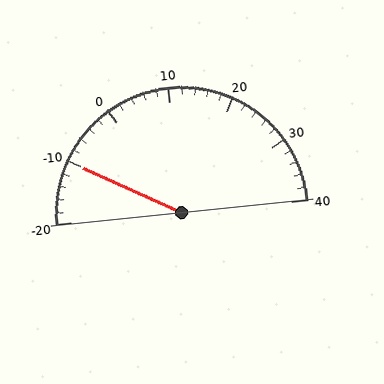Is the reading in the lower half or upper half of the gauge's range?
The reading is in the lower half of the range (-20 to 40).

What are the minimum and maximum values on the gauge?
The gauge ranges from -20 to 40.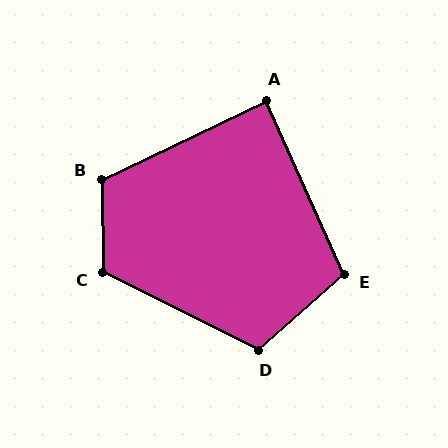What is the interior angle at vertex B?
Approximately 114 degrees (obtuse).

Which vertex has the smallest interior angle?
A, at approximately 89 degrees.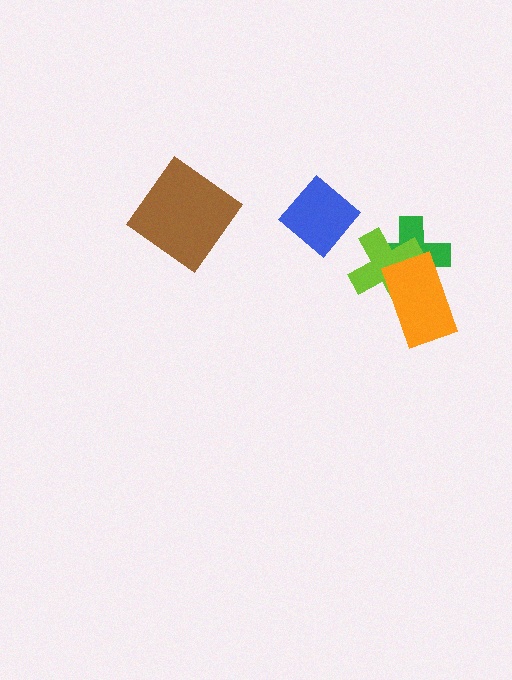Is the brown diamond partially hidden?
No, no other shape covers it.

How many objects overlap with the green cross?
2 objects overlap with the green cross.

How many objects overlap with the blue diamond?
0 objects overlap with the blue diamond.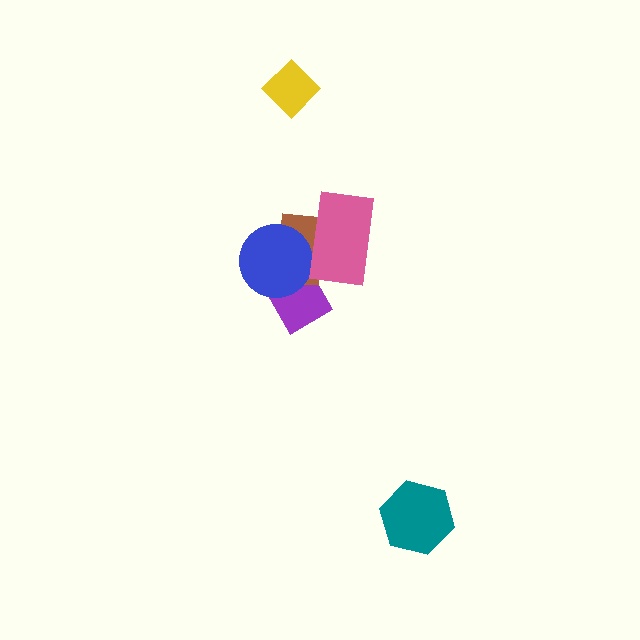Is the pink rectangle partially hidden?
No, no other shape covers it.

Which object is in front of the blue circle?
The pink rectangle is in front of the blue circle.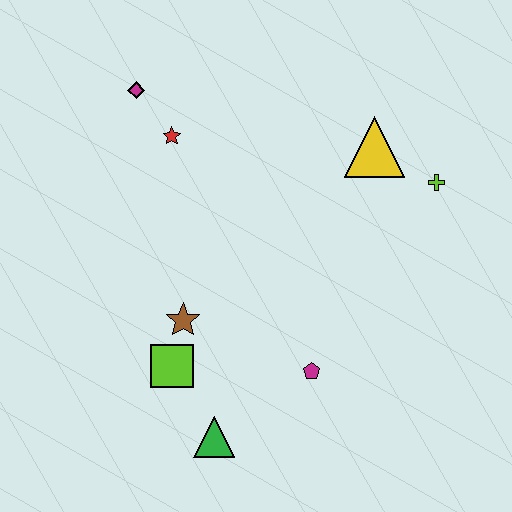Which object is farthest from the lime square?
The lime cross is farthest from the lime square.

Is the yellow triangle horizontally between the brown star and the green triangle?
No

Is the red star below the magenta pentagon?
No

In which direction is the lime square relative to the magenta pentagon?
The lime square is to the left of the magenta pentagon.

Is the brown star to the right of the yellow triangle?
No